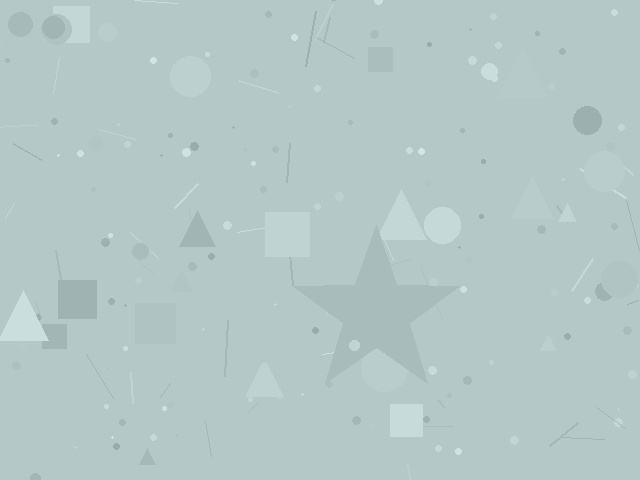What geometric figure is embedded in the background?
A star is embedded in the background.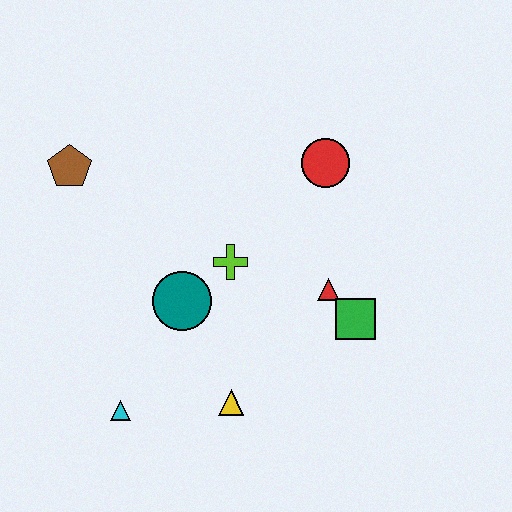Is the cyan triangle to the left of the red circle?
Yes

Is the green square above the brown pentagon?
No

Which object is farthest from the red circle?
The cyan triangle is farthest from the red circle.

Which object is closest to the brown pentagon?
The teal circle is closest to the brown pentagon.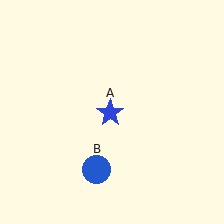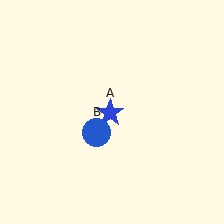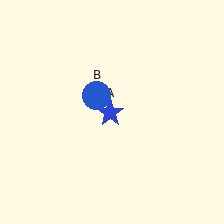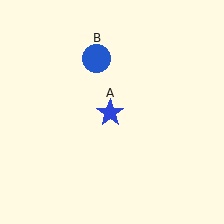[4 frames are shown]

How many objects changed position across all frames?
1 object changed position: blue circle (object B).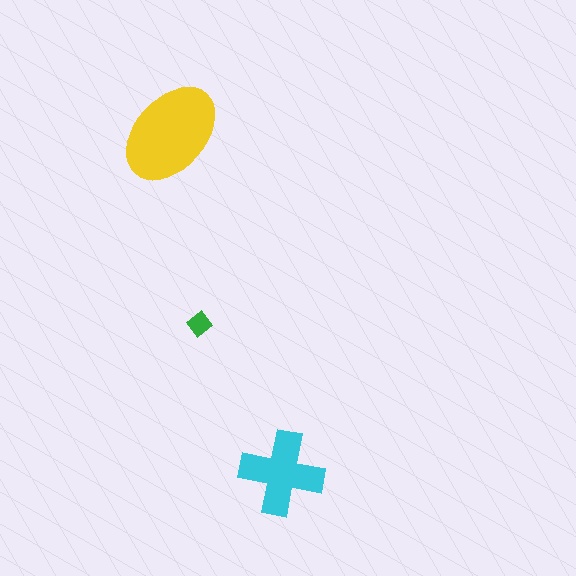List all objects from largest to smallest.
The yellow ellipse, the cyan cross, the green diamond.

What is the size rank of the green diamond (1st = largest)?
3rd.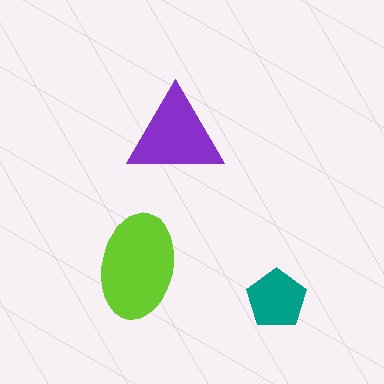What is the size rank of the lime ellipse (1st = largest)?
1st.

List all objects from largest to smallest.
The lime ellipse, the purple triangle, the teal pentagon.